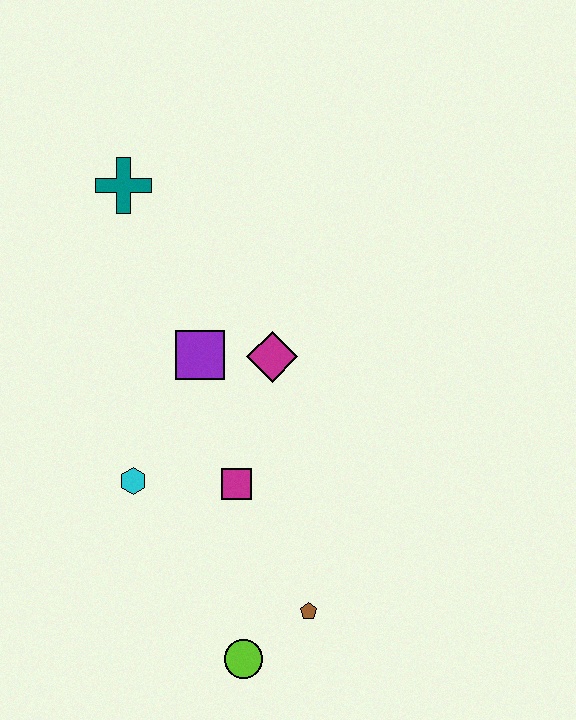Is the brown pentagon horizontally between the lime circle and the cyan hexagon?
No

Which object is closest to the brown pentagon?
The lime circle is closest to the brown pentagon.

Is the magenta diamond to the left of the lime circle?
No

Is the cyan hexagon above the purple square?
No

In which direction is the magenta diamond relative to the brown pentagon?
The magenta diamond is above the brown pentagon.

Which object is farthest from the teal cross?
The lime circle is farthest from the teal cross.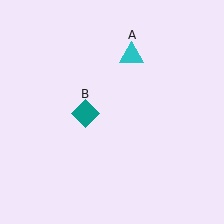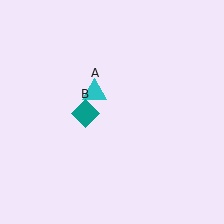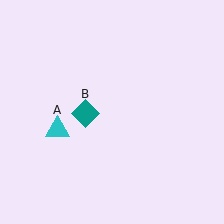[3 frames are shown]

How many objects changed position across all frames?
1 object changed position: cyan triangle (object A).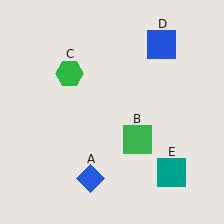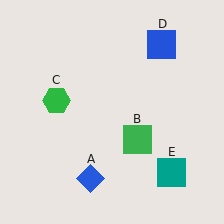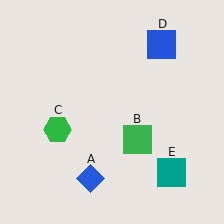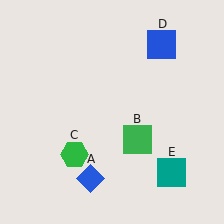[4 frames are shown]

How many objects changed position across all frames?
1 object changed position: green hexagon (object C).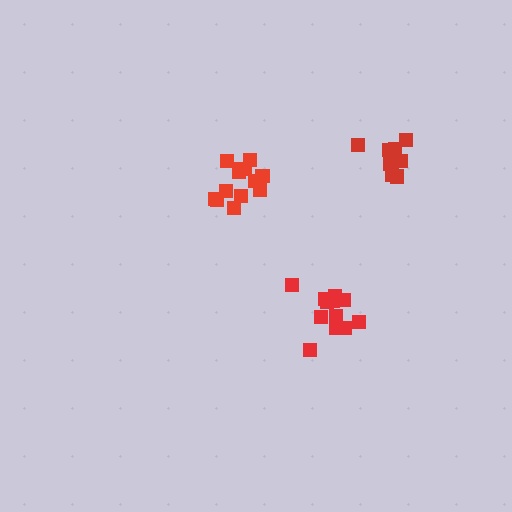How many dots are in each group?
Group 1: 13 dots, Group 2: 12 dots, Group 3: 9 dots (34 total).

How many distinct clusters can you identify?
There are 3 distinct clusters.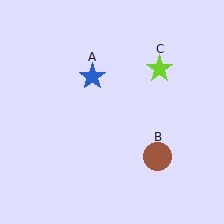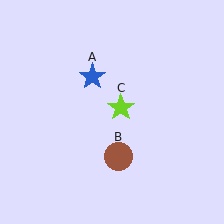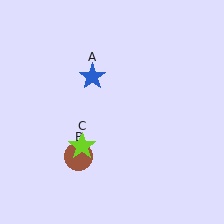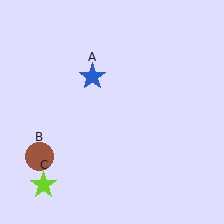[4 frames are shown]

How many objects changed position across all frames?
2 objects changed position: brown circle (object B), lime star (object C).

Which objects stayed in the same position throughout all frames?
Blue star (object A) remained stationary.